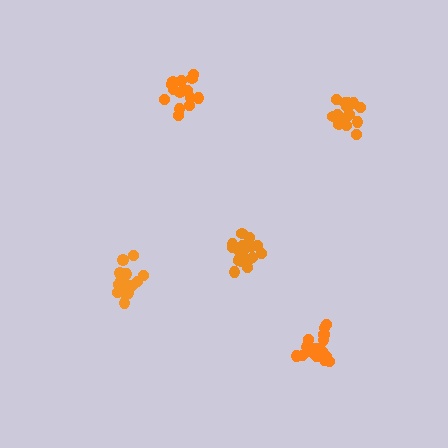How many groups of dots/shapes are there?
There are 5 groups.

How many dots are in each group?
Group 1: 15 dots, Group 2: 16 dots, Group 3: 15 dots, Group 4: 20 dots, Group 5: 19 dots (85 total).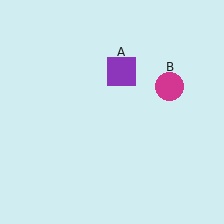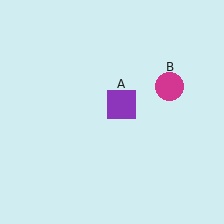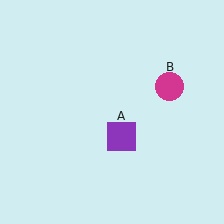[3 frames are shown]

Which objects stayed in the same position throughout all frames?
Magenta circle (object B) remained stationary.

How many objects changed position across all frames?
1 object changed position: purple square (object A).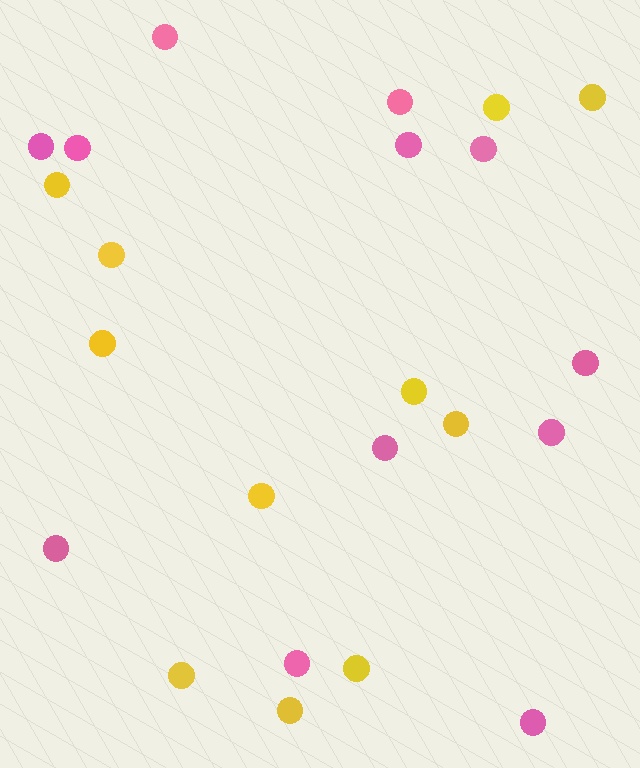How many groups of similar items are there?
There are 2 groups: one group of yellow circles (11) and one group of pink circles (12).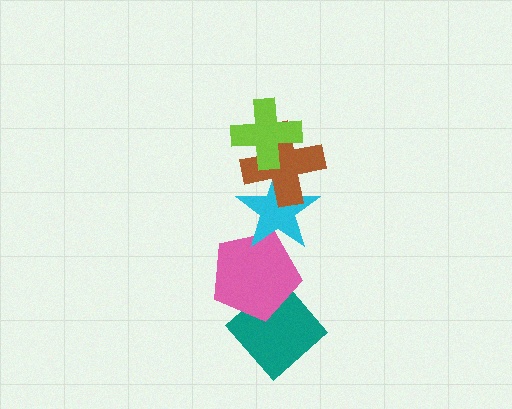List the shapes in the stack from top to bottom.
From top to bottom: the lime cross, the brown cross, the cyan star, the pink pentagon, the teal diamond.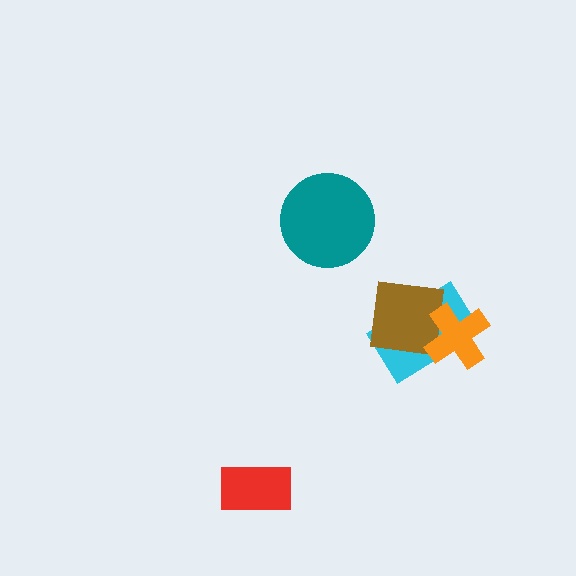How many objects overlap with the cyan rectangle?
2 objects overlap with the cyan rectangle.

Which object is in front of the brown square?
The orange cross is in front of the brown square.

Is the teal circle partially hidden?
No, no other shape covers it.